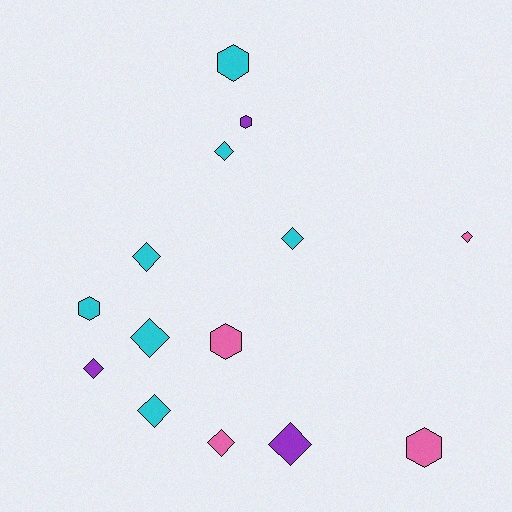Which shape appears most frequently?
Diamond, with 9 objects.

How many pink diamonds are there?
There are 2 pink diamonds.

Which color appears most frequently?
Cyan, with 7 objects.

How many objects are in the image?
There are 14 objects.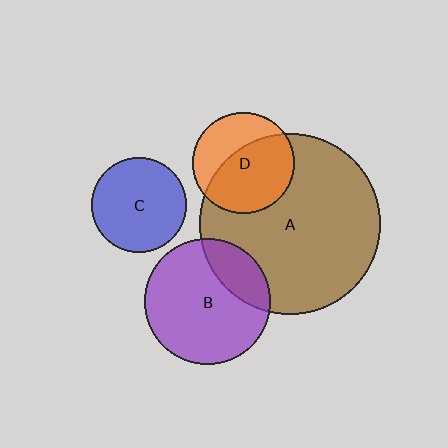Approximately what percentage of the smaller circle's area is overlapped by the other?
Approximately 25%.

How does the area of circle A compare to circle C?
Approximately 3.7 times.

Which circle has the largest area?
Circle A (brown).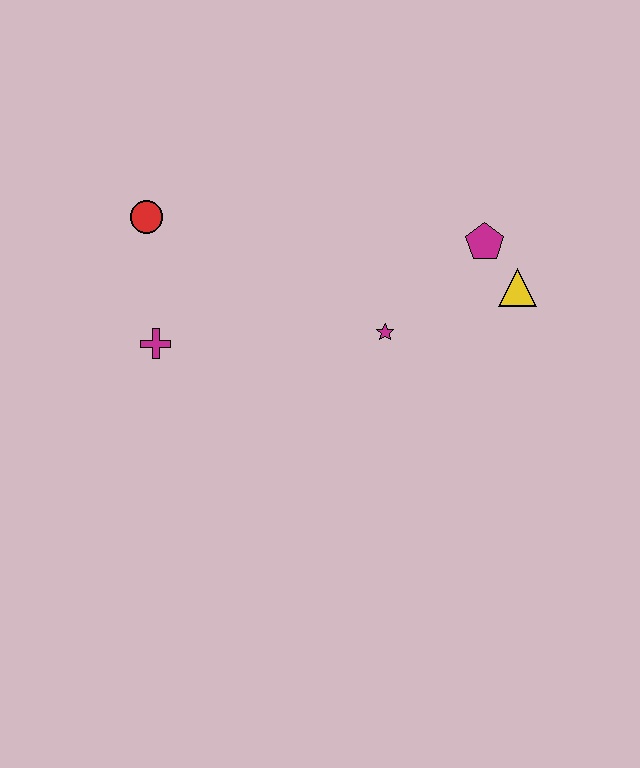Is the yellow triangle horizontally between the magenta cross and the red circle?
No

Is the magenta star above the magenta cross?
Yes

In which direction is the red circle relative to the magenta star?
The red circle is to the left of the magenta star.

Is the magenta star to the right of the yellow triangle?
No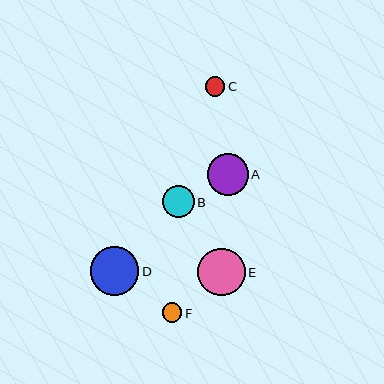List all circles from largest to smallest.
From largest to smallest: D, E, A, B, C, F.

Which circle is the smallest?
Circle F is the smallest with a size of approximately 19 pixels.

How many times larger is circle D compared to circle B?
Circle D is approximately 1.5 times the size of circle B.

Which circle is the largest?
Circle D is the largest with a size of approximately 49 pixels.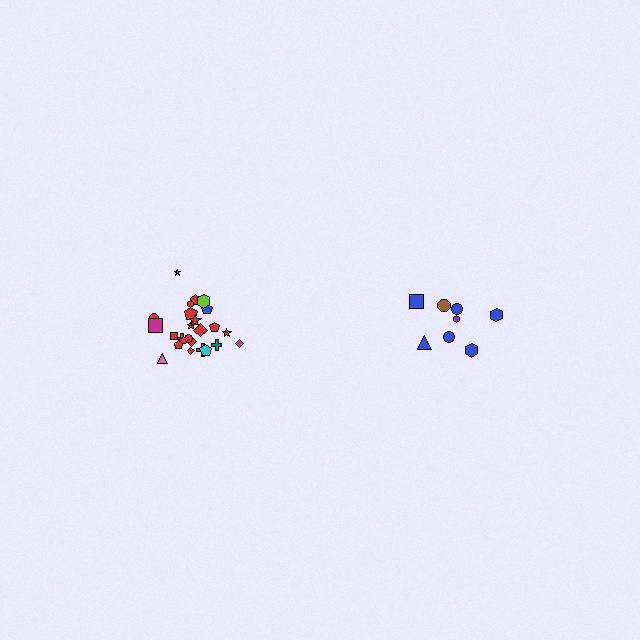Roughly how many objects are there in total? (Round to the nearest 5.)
Roughly 35 objects in total.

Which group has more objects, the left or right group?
The left group.